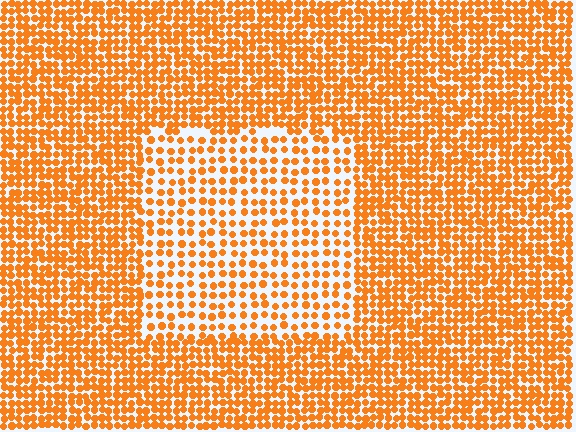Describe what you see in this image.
The image contains small orange elements arranged at two different densities. A rectangle-shaped region is visible where the elements are less densely packed than the surrounding area.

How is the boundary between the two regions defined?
The boundary is defined by a change in element density (approximately 1.9x ratio). All elements are the same color, size, and shape.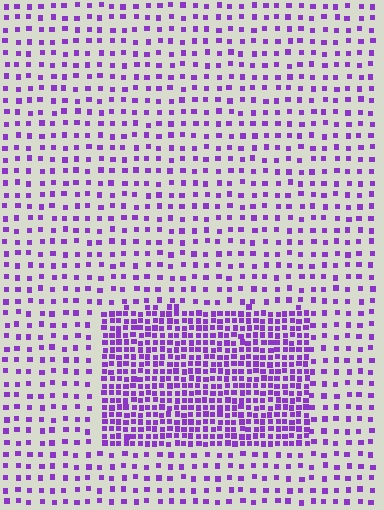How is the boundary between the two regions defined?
The boundary is defined by a change in element density (approximately 2.7x ratio). All elements are the same color, size, and shape.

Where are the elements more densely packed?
The elements are more densely packed inside the rectangle boundary.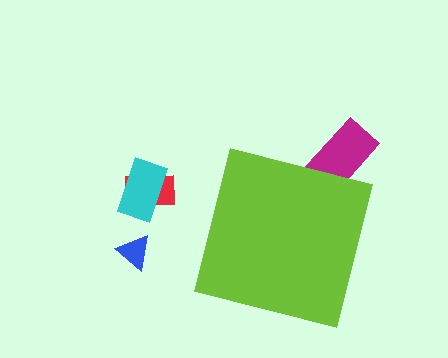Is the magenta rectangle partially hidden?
Yes, the magenta rectangle is partially hidden behind the lime square.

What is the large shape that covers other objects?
A lime square.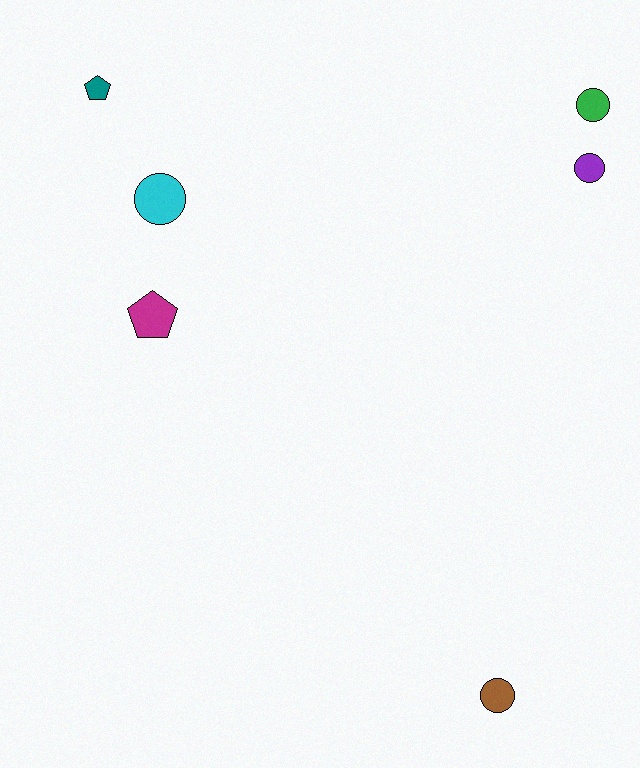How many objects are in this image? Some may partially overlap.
There are 6 objects.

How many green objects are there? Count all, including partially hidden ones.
There is 1 green object.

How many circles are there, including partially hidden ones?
There are 4 circles.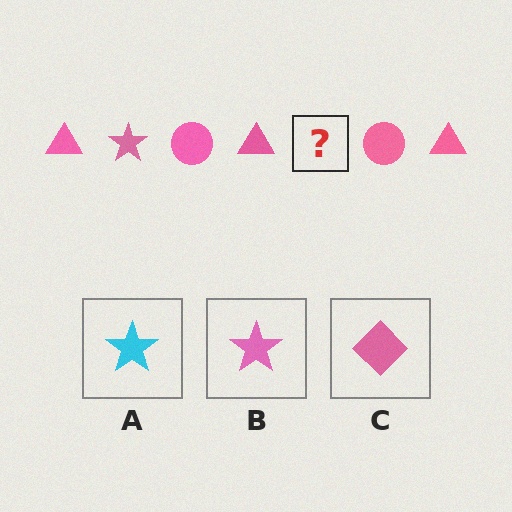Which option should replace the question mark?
Option B.